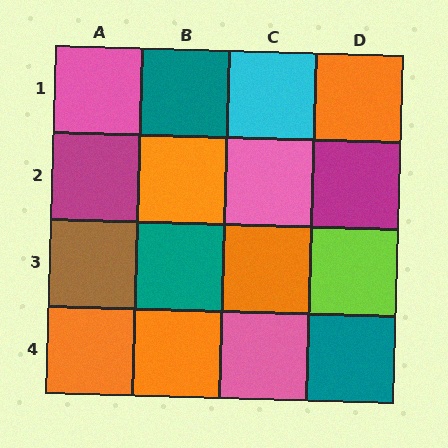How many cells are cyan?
1 cell is cyan.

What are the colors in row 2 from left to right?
Magenta, orange, pink, magenta.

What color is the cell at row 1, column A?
Pink.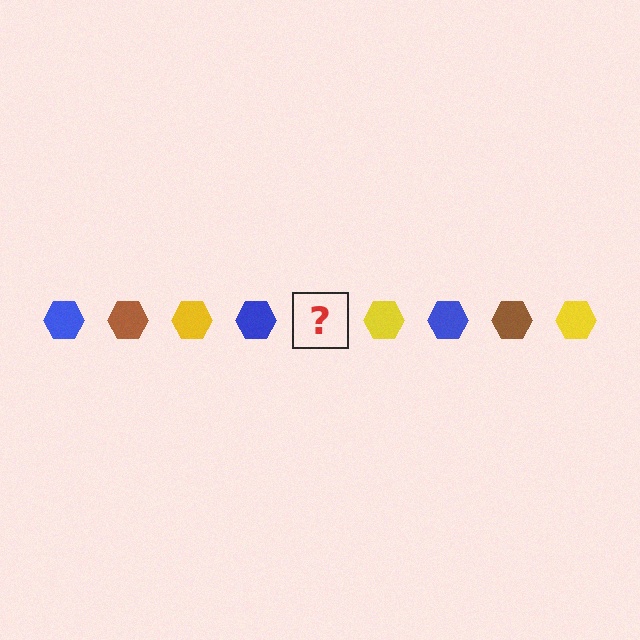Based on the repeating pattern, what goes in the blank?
The blank should be a brown hexagon.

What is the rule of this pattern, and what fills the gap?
The rule is that the pattern cycles through blue, brown, yellow hexagons. The gap should be filled with a brown hexagon.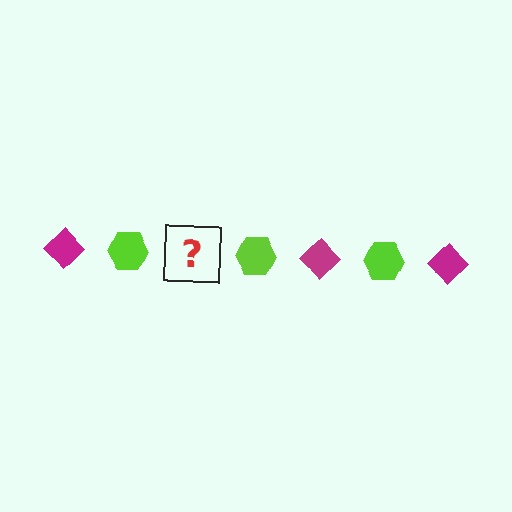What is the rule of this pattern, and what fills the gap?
The rule is that the pattern alternates between magenta diamond and lime hexagon. The gap should be filled with a magenta diamond.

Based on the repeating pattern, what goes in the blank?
The blank should be a magenta diamond.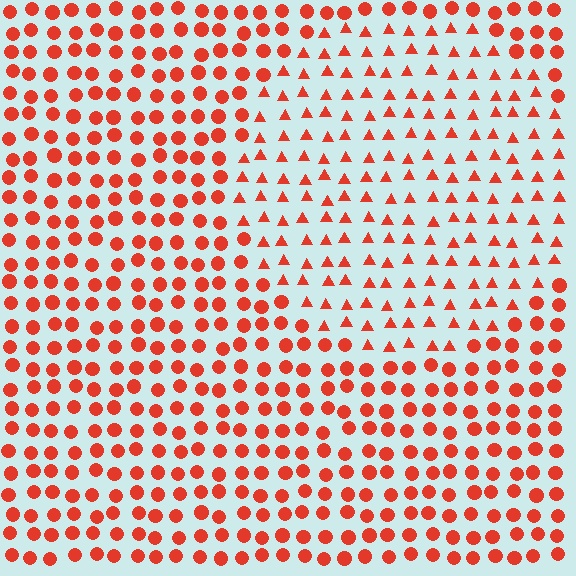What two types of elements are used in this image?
The image uses triangles inside the circle region and circles outside it.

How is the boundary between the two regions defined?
The boundary is defined by a change in element shape: triangles inside vs. circles outside. All elements share the same color and spacing.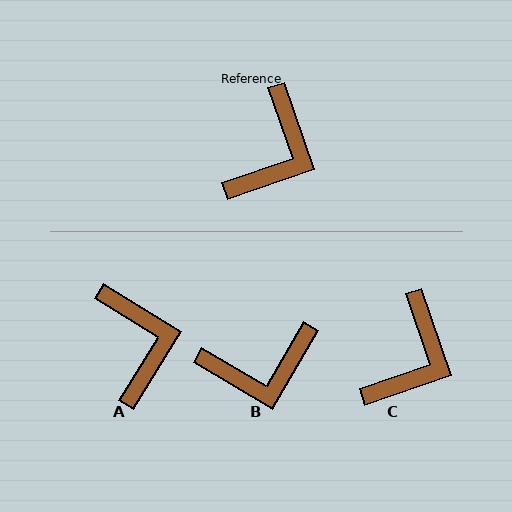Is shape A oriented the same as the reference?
No, it is off by about 39 degrees.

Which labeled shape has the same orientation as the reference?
C.